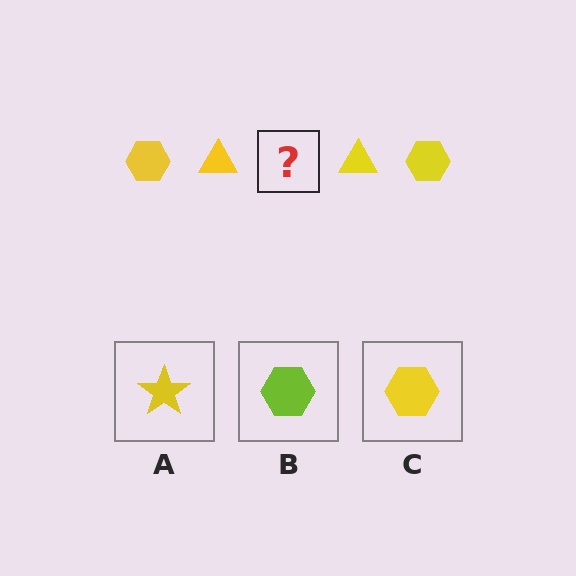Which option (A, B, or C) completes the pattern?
C.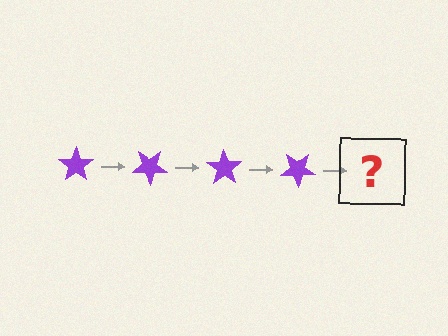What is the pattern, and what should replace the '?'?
The pattern is that the star rotates 35 degrees each step. The '?' should be a purple star rotated 140 degrees.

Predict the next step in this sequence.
The next step is a purple star rotated 140 degrees.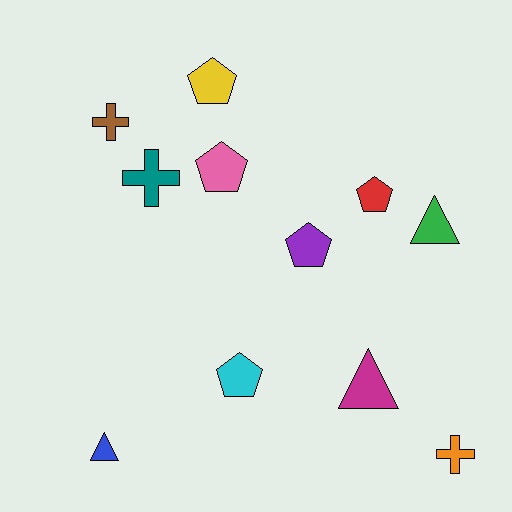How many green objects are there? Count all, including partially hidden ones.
There is 1 green object.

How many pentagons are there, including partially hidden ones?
There are 5 pentagons.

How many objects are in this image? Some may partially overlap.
There are 11 objects.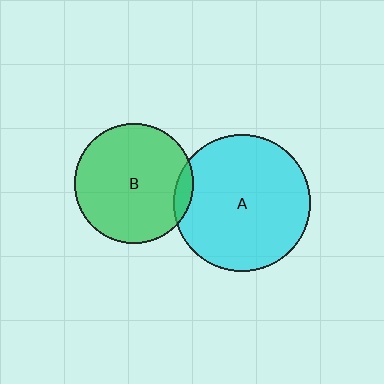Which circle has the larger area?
Circle A (cyan).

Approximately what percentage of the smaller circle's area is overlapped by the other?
Approximately 5%.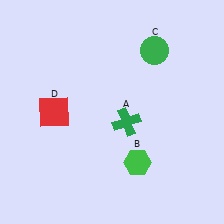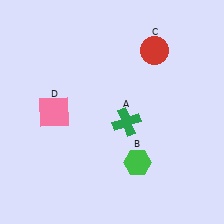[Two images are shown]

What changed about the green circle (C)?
In Image 1, C is green. In Image 2, it changed to red.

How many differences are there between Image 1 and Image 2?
There are 2 differences between the two images.